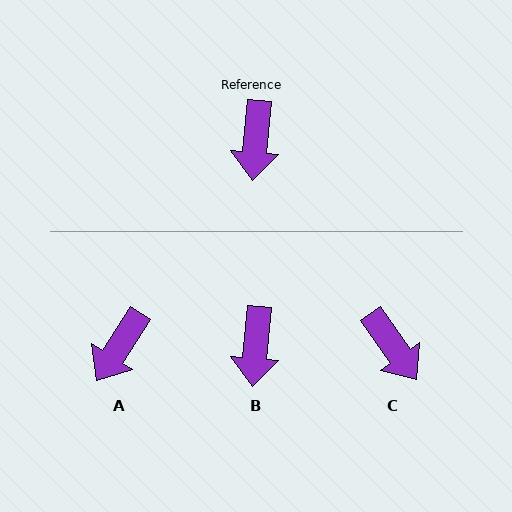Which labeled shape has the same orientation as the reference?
B.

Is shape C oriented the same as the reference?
No, it is off by about 40 degrees.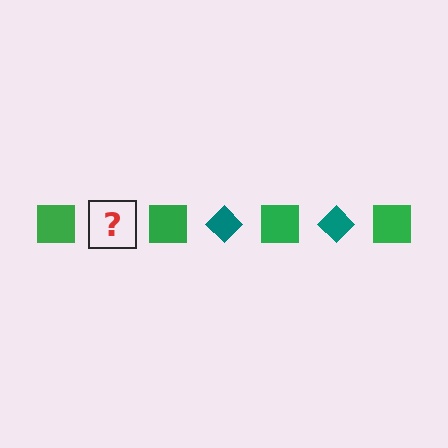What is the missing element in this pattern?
The missing element is a teal diamond.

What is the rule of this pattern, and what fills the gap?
The rule is that the pattern alternates between green square and teal diamond. The gap should be filled with a teal diamond.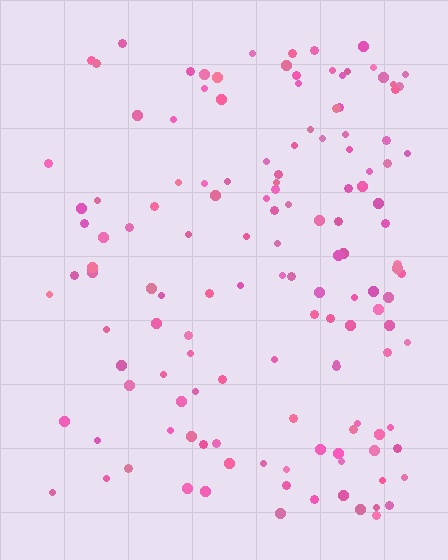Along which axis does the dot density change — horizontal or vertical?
Horizontal.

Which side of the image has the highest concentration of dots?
The right.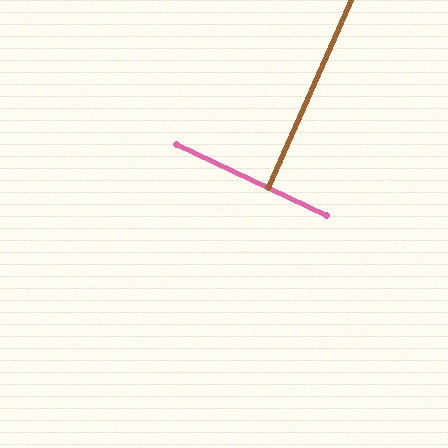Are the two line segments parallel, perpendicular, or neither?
Perpendicular — they meet at approximately 88°.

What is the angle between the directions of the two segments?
Approximately 88 degrees.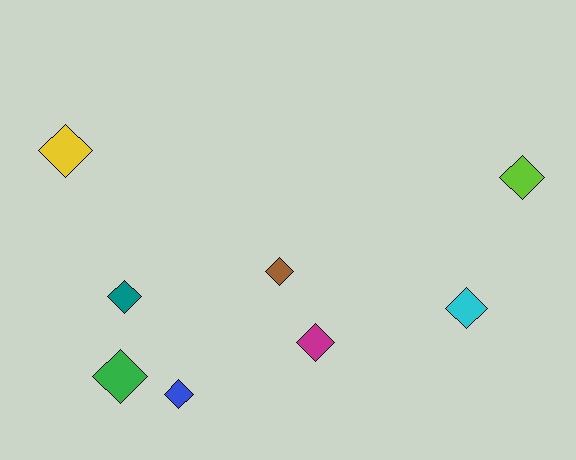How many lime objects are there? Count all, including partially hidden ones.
There is 1 lime object.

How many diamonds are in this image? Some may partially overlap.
There are 8 diamonds.